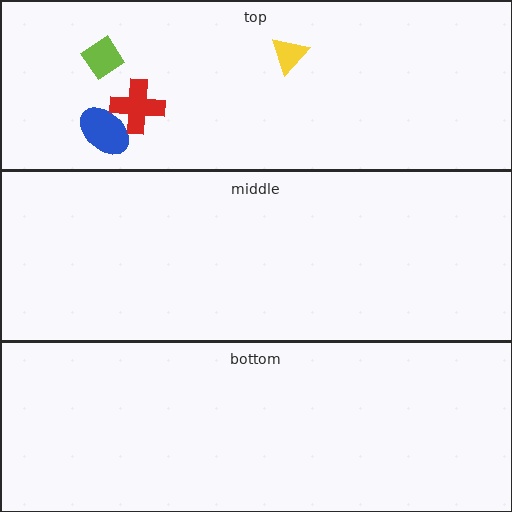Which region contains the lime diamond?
The top region.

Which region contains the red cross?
The top region.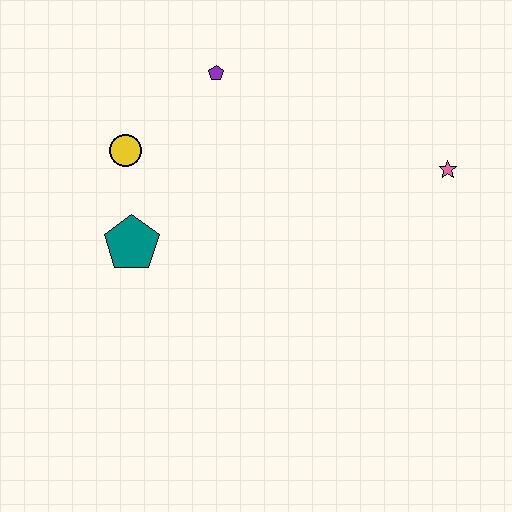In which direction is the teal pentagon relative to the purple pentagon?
The teal pentagon is below the purple pentagon.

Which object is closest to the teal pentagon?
The yellow circle is closest to the teal pentagon.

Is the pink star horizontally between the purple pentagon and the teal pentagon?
No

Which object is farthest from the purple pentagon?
The pink star is farthest from the purple pentagon.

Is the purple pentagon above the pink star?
Yes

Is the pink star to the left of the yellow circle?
No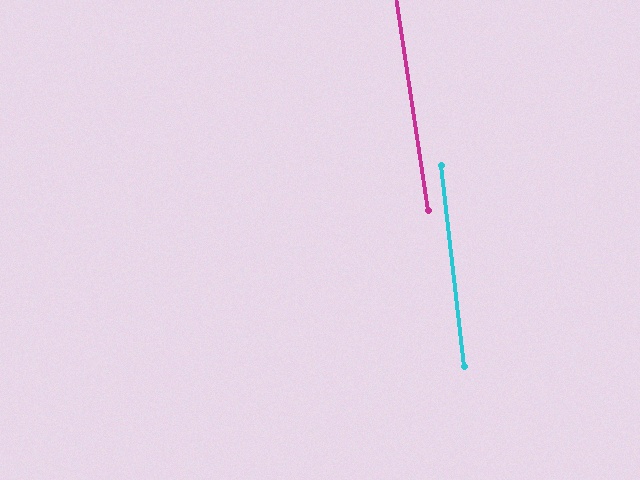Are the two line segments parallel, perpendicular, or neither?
Parallel — their directions differ by only 1.7°.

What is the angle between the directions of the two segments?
Approximately 2 degrees.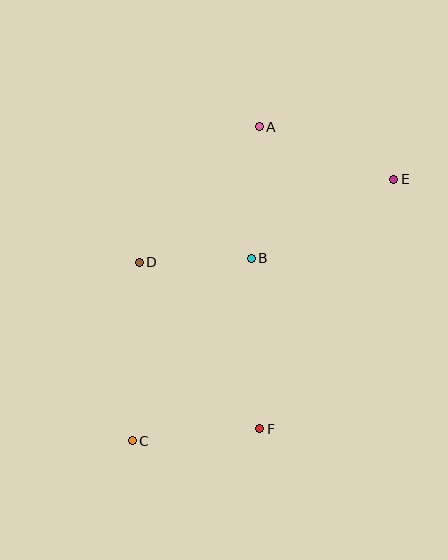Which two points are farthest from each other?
Points C and E are farthest from each other.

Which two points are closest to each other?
Points B and D are closest to each other.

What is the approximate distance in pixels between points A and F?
The distance between A and F is approximately 302 pixels.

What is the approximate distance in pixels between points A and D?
The distance between A and D is approximately 181 pixels.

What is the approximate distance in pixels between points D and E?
The distance between D and E is approximately 268 pixels.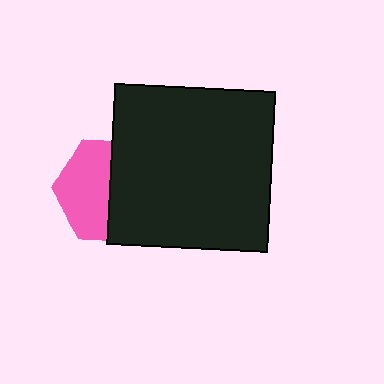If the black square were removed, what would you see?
You would see the complete pink hexagon.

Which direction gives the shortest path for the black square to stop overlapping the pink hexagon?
Moving right gives the shortest separation.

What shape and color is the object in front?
The object in front is a black square.